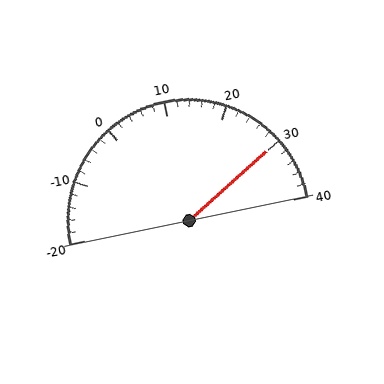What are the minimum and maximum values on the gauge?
The gauge ranges from -20 to 40.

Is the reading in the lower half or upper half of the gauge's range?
The reading is in the upper half of the range (-20 to 40).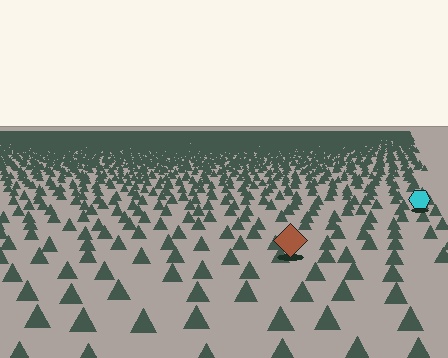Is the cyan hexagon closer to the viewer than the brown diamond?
No. The brown diamond is closer — you can tell from the texture gradient: the ground texture is coarser near it.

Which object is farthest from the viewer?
The cyan hexagon is farthest from the viewer. It appears smaller and the ground texture around it is denser.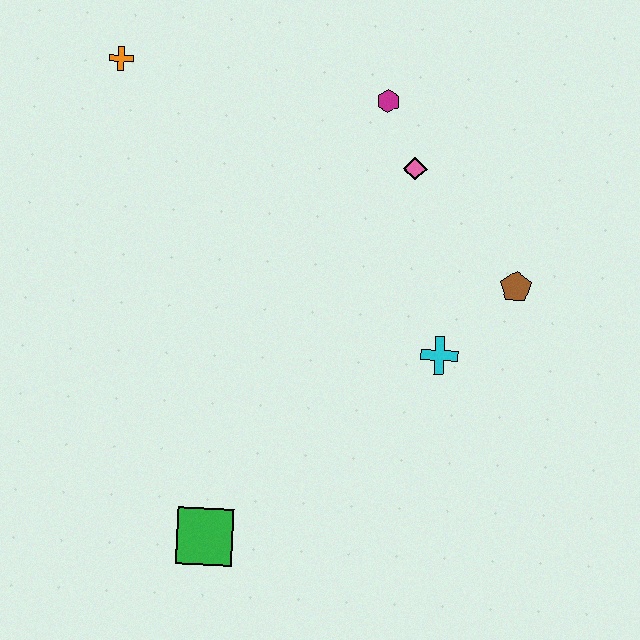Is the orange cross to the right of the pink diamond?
No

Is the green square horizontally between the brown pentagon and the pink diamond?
No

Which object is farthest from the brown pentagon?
The orange cross is farthest from the brown pentagon.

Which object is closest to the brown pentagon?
The cyan cross is closest to the brown pentagon.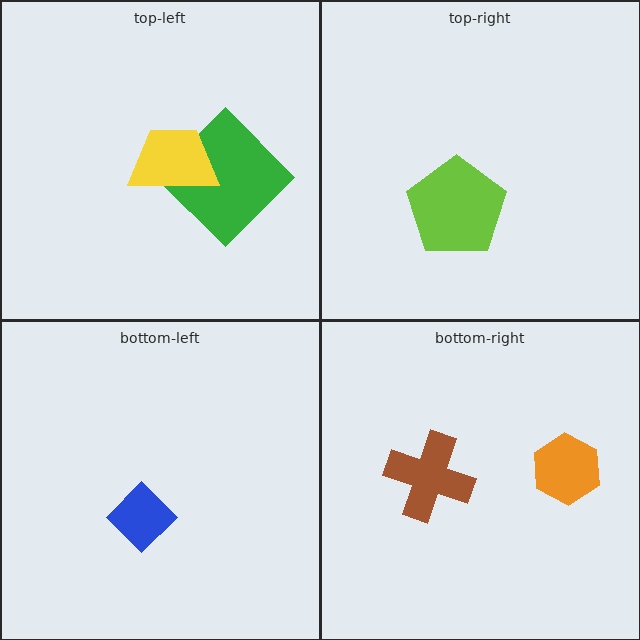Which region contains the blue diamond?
The bottom-left region.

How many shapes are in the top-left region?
2.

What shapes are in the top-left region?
The green diamond, the yellow trapezoid.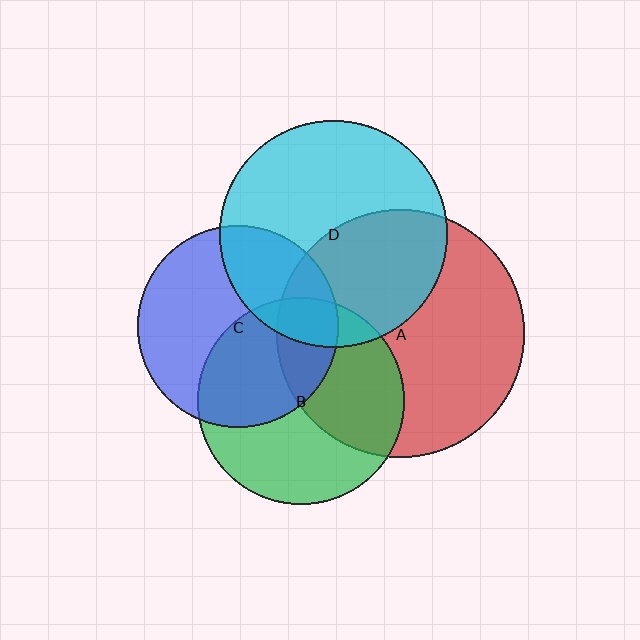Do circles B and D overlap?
Yes.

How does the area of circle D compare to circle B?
Approximately 1.2 times.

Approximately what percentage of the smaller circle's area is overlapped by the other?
Approximately 15%.